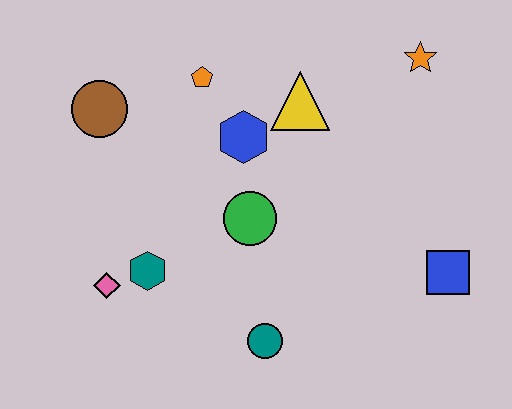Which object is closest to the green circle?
The blue hexagon is closest to the green circle.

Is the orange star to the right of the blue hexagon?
Yes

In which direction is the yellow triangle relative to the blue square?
The yellow triangle is above the blue square.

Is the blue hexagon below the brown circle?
Yes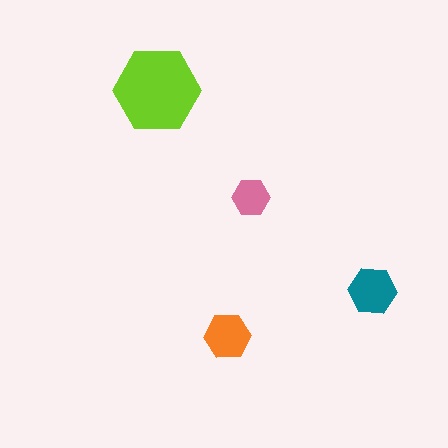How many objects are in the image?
There are 4 objects in the image.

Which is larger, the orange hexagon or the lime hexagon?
The lime one.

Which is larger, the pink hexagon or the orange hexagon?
The orange one.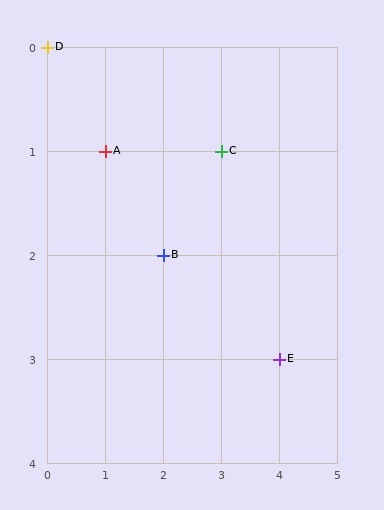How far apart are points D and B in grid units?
Points D and B are 2 columns and 2 rows apart (about 2.8 grid units diagonally).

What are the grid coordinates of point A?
Point A is at grid coordinates (1, 1).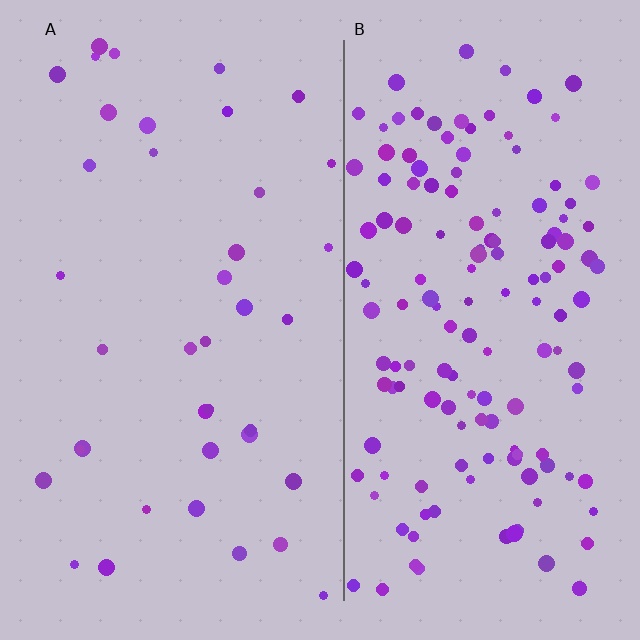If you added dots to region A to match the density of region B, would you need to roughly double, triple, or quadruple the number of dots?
Approximately quadruple.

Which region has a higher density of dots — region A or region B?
B (the right).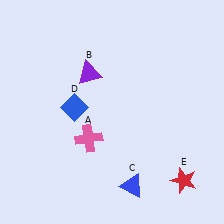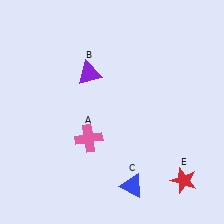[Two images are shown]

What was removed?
The blue diamond (D) was removed in Image 2.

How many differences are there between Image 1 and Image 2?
There is 1 difference between the two images.